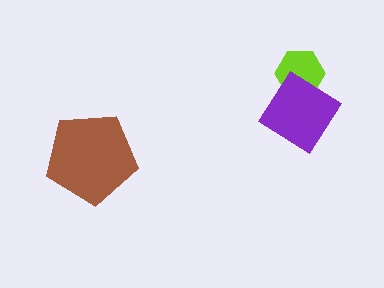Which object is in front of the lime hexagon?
The purple diamond is in front of the lime hexagon.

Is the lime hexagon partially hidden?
Yes, it is partially covered by another shape.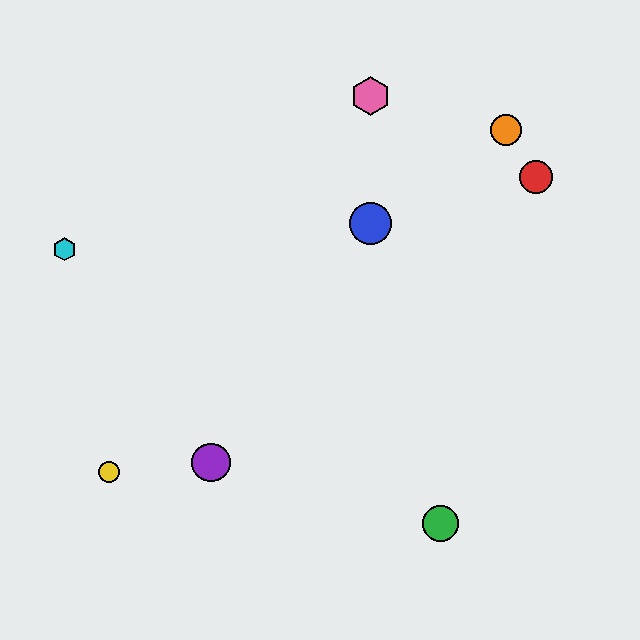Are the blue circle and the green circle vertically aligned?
No, the blue circle is at x≈371 and the green circle is at x≈440.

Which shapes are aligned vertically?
The blue circle, the pink hexagon are aligned vertically.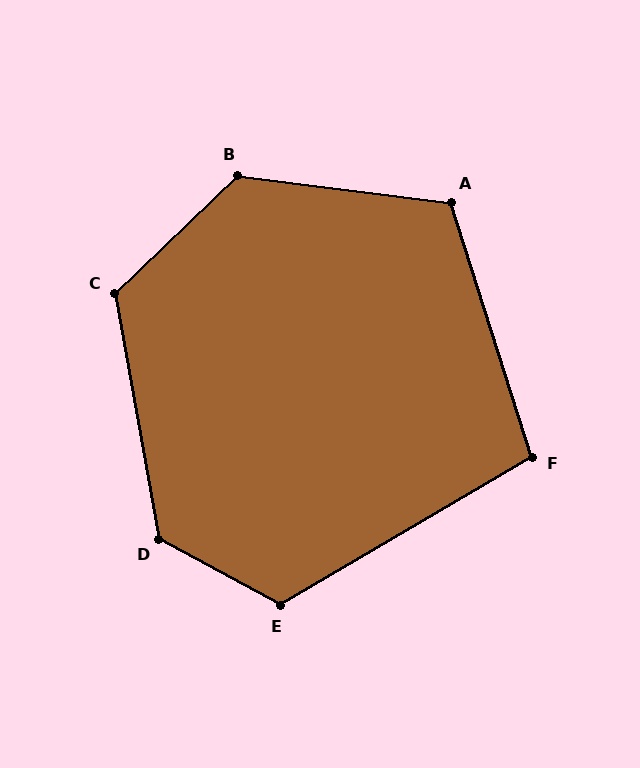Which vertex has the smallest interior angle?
F, at approximately 103 degrees.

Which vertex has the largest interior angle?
B, at approximately 129 degrees.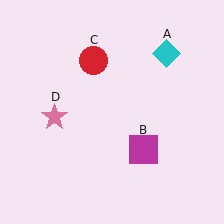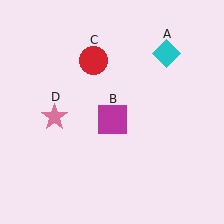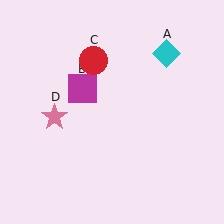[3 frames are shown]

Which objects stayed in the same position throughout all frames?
Cyan diamond (object A) and red circle (object C) and pink star (object D) remained stationary.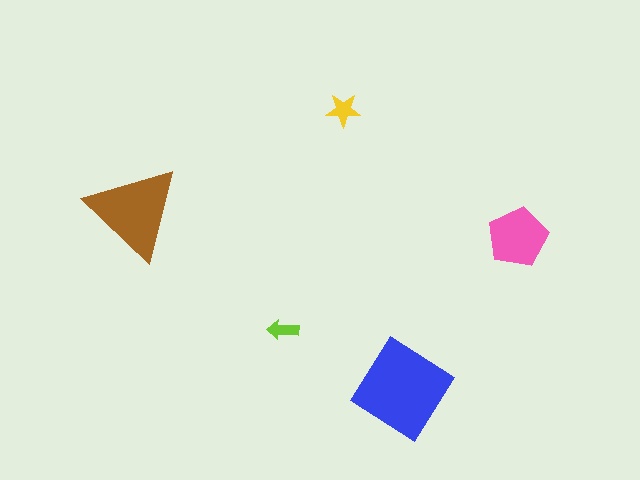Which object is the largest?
The blue diamond.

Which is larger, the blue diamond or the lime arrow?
The blue diamond.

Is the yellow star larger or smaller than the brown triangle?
Smaller.